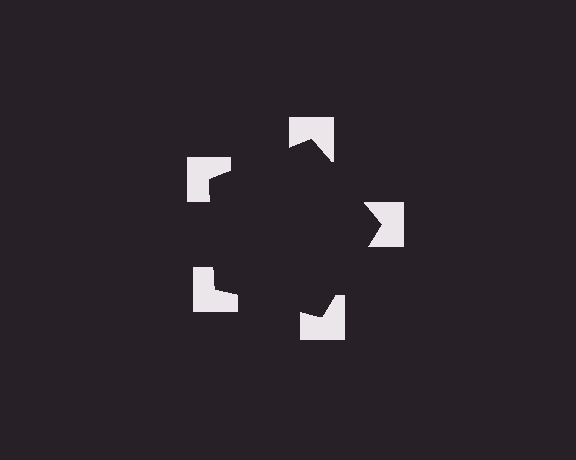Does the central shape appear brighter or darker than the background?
It typically appears slightly darker than the background, even though no actual brightness change is drawn.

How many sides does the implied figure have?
5 sides.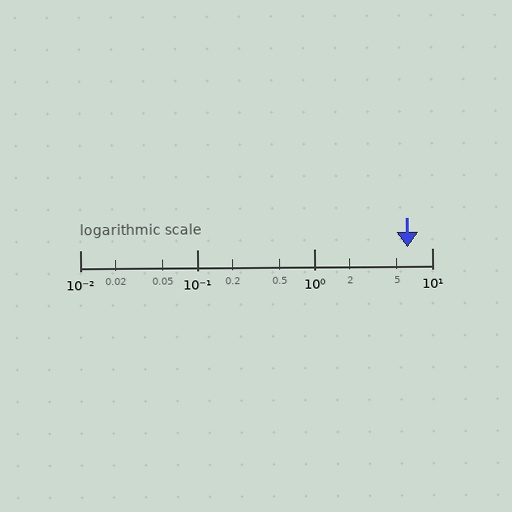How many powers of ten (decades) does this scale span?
The scale spans 3 decades, from 0.01 to 10.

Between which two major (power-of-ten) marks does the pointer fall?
The pointer is between 1 and 10.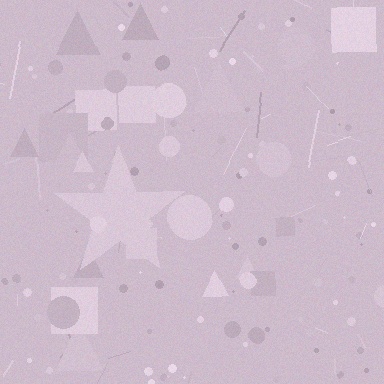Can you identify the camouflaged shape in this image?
The camouflaged shape is a star.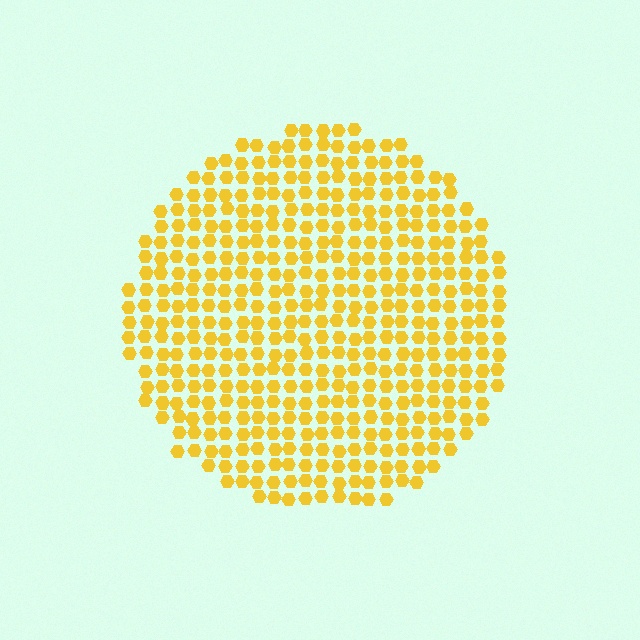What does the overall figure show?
The overall figure shows a circle.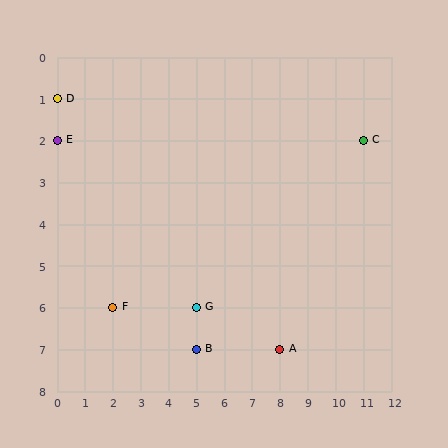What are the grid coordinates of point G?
Point G is at grid coordinates (5, 6).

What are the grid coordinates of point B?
Point B is at grid coordinates (5, 7).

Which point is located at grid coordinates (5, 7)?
Point B is at (5, 7).